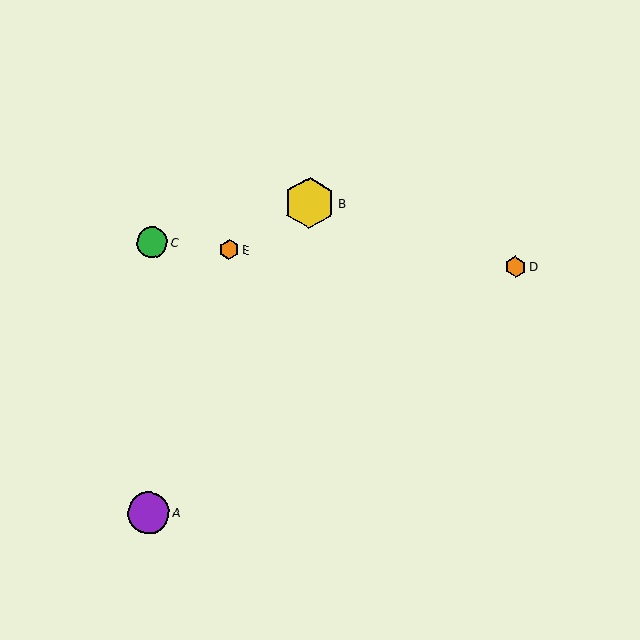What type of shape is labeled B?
Shape B is a yellow hexagon.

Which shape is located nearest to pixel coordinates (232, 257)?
The orange hexagon (labeled E) at (229, 250) is nearest to that location.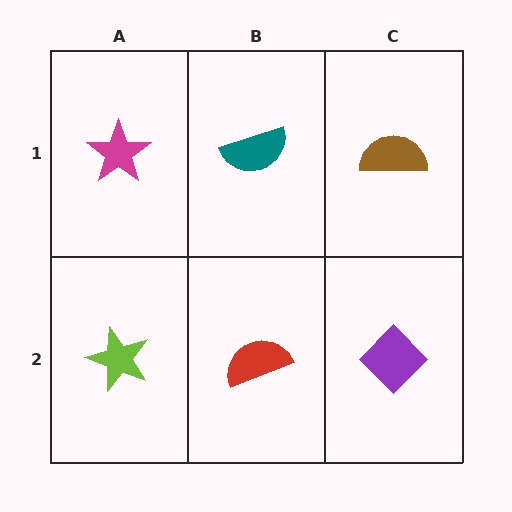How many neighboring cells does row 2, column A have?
2.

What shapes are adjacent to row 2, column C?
A brown semicircle (row 1, column C), a red semicircle (row 2, column B).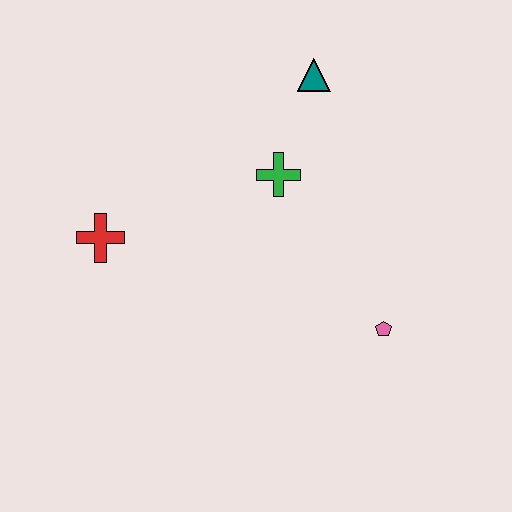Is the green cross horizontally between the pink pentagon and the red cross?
Yes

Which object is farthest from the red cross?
The pink pentagon is farthest from the red cross.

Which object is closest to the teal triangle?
The green cross is closest to the teal triangle.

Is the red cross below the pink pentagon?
No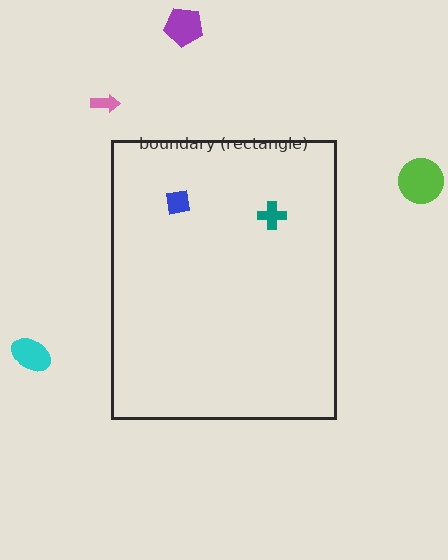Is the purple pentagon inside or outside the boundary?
Outside.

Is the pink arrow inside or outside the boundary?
Outside.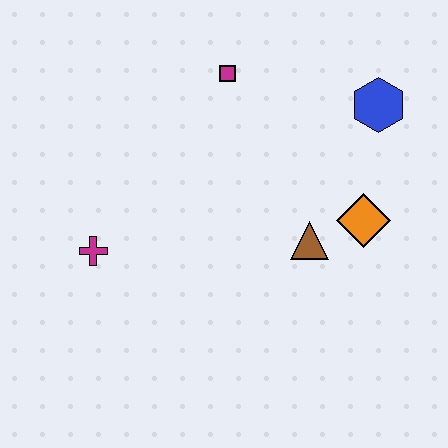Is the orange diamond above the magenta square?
No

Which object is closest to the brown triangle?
The orange diamond is closest to the brown triangle.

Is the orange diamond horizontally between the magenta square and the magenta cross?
No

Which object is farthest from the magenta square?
The magenta cross is farthest from the magenta square.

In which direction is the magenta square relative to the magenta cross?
The magenta square is above the magenta cross.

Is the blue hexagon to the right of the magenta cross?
Yes